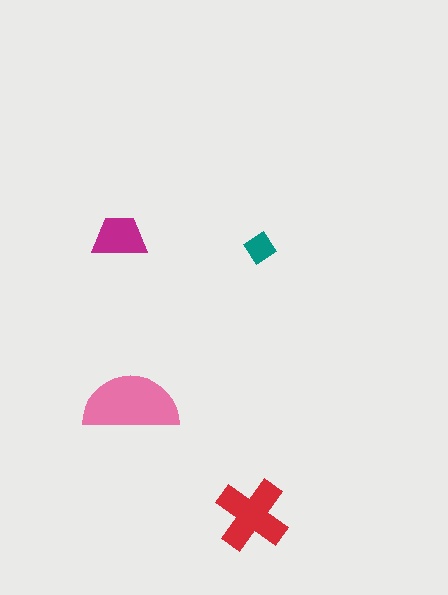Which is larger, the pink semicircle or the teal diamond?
The pink semicircle.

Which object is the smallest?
The teal diamond.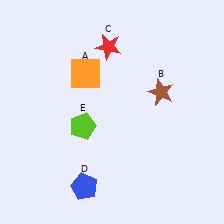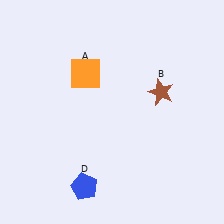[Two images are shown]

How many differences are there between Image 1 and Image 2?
There are 2 differences between the two images.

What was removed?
The lime pentagon (E), the red star (C) were removed in Image 2.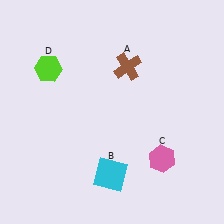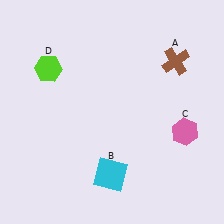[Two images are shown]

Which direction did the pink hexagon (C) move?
The pink hexagon (C) moved up.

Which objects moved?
The objects that moved are: the brown cross (A), the pink hexagon (C).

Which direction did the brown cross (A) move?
The brown cross (A) moved right.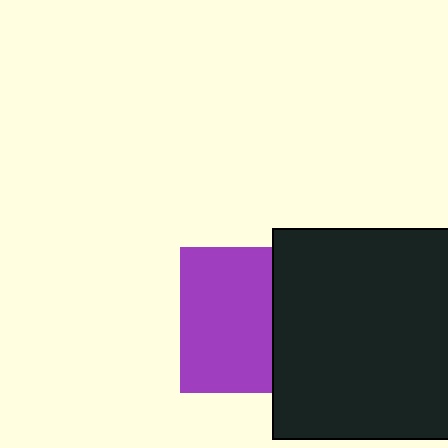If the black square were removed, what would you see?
You would see the complete purple square.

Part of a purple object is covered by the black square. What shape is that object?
It is a square.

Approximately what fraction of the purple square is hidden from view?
Roughly 37% of the purple square is hidden behind the black square.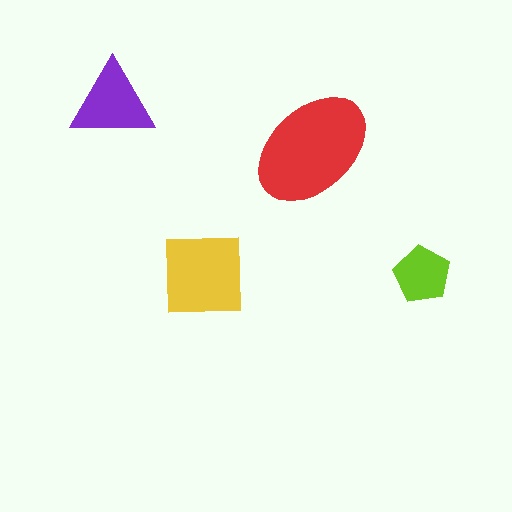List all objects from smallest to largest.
The lime pentagon, the purple triangle, the yellow square, the red ellipse.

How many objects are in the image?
There are 4 objects in the image.